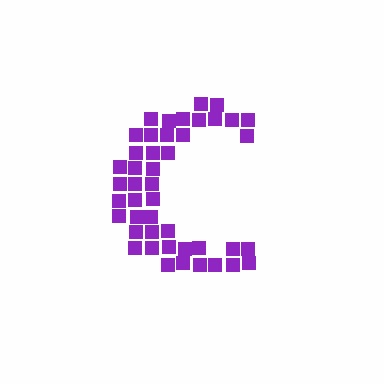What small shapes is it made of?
It is made of small squares.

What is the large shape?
The large shape is the letter C.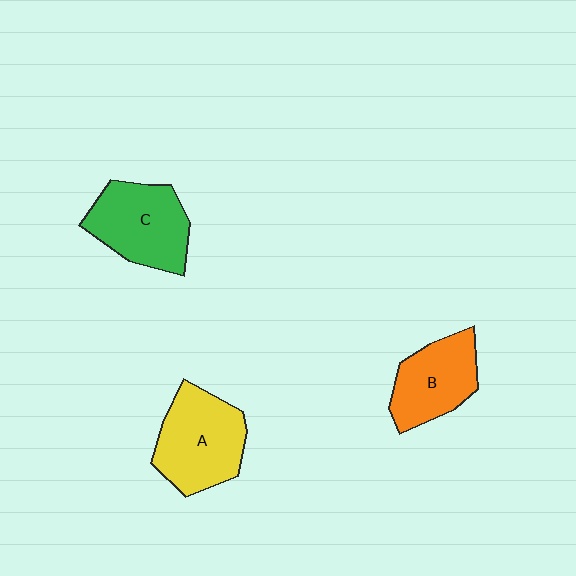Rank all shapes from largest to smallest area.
From largest to smallest: A (yellow), C (green), B (orange).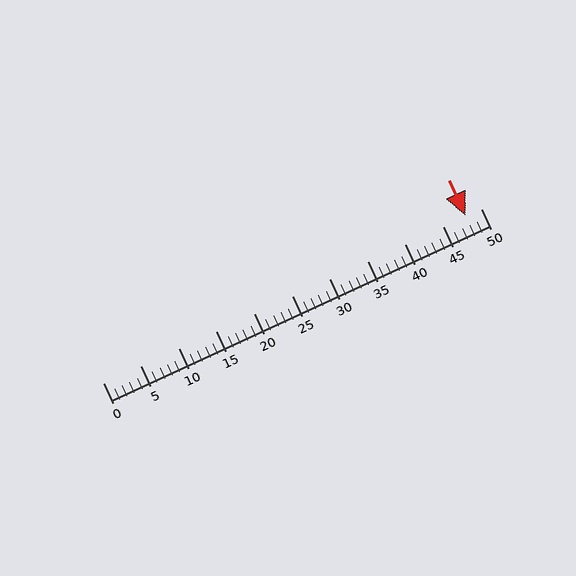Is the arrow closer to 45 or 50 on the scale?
The arrow is closer to 50.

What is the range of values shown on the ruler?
The ruler shows values from 0 to 50.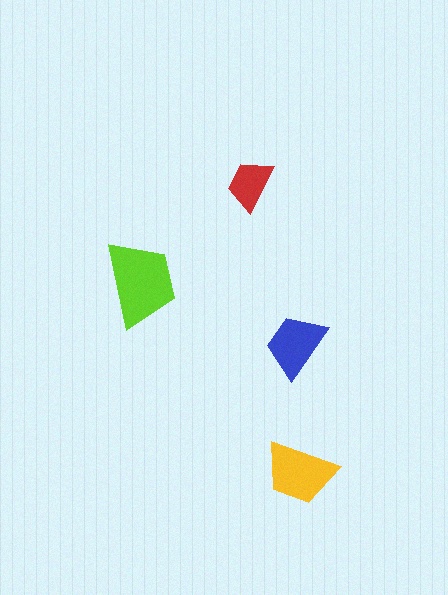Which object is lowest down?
The yellow trapezoid is bottommost.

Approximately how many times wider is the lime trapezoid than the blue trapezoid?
About 1.5 times wider.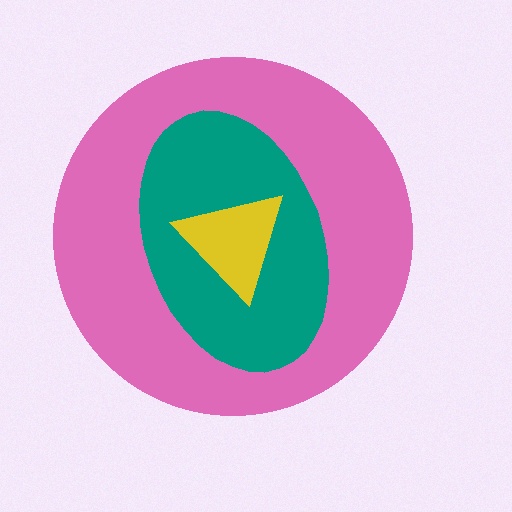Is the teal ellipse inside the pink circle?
Yes.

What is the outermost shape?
The pink circle.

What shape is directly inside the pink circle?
The teal ellipse.